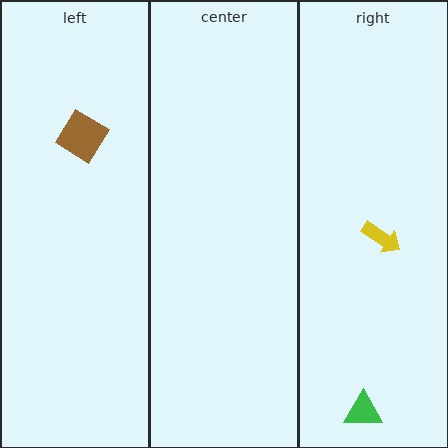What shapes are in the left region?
The brown diamond.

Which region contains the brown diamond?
The left region.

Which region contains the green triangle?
The right region.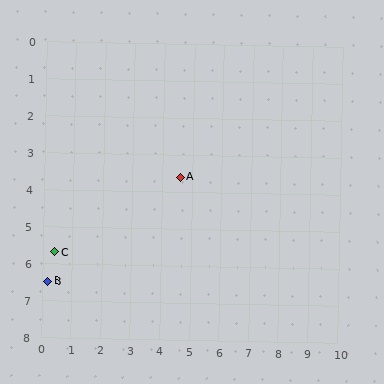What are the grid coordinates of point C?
Point C is at approximately (0.4, 5.7).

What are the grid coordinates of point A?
Point A is at approximately (4.6, 3.6).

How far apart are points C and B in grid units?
Points C and B are about 0.8 grid units apart.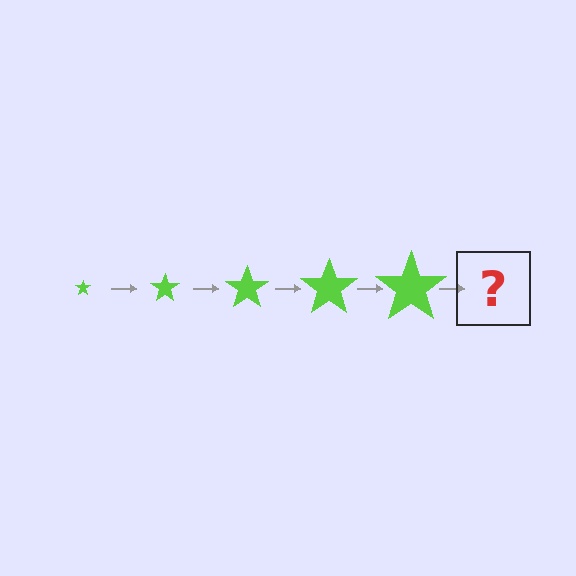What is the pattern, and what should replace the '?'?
The pattern is that the star gets progressively larger each step. The '?' should be a lime star, larger than the previous one.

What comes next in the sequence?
The next element should be a lime star, larger than the previous one.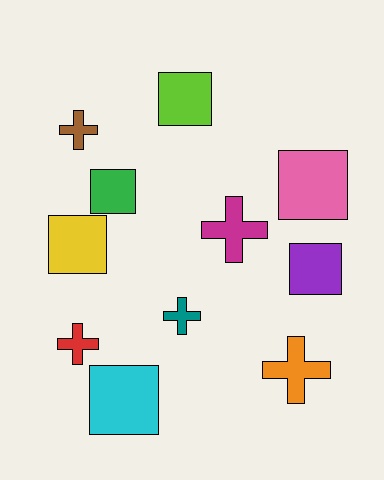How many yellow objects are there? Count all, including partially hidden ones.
There is 1 yellow object.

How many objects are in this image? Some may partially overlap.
There are 11 objects.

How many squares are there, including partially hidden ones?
There are 6 squares.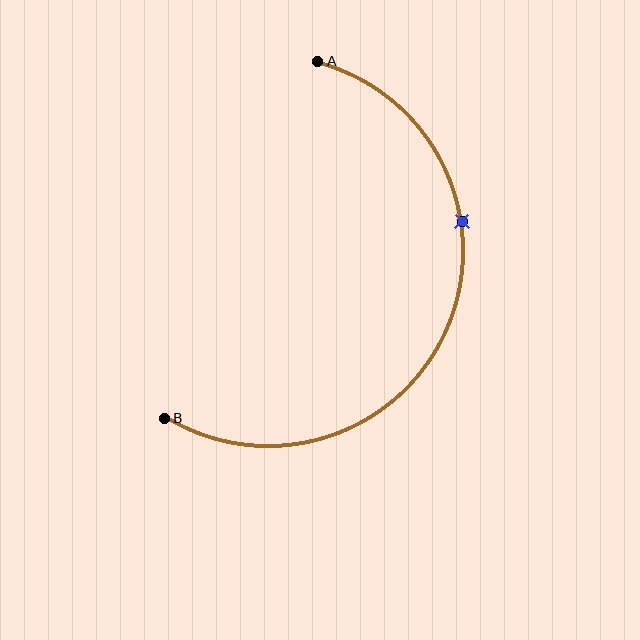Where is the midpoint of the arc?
The arc midpoint is the point on the curve farthest from the straight line joining A and B. It sits to the right of that line.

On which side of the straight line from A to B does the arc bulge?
The arc bulges to the right of the straight line connecting A and B.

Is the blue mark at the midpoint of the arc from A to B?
No. The blue mark lies on the arc but is closer to endpoint A. The arc midpoint would be at the point on the curve equidistant along the arc from both A and B.